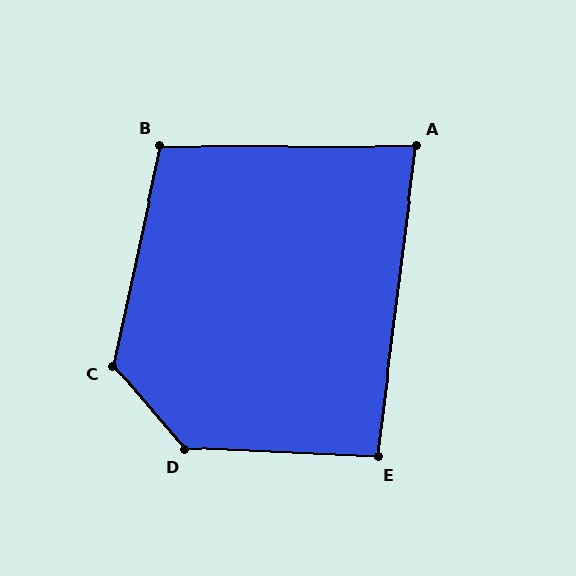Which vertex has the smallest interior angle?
A, at approximately 83 degrees.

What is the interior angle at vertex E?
Approximately 95 degrees (approximately right).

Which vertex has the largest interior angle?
D, at approximately 133 degrees.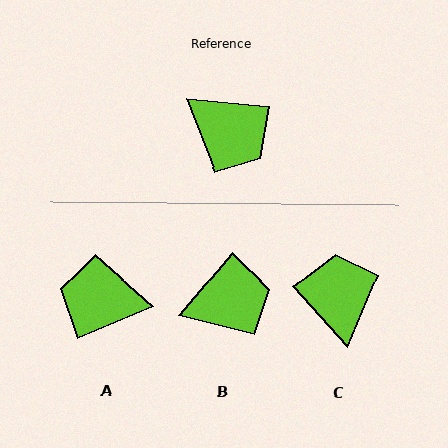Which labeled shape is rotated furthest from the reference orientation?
A, about 152 degrees away.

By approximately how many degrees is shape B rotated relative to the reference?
Approximately 55 degrees counter-clockwise.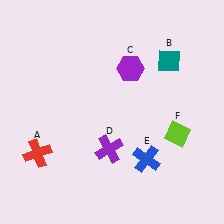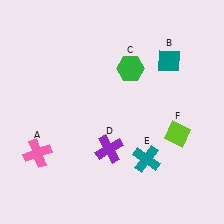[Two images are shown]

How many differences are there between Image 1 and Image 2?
There are 3 differences between the two images.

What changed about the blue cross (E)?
In Image 1, E is blue. In Image 2, it changed to teal.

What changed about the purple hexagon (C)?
In Image 1, C is purple. In Image 2, it changed to green.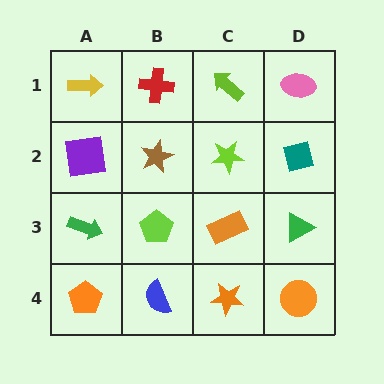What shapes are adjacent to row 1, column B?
A brown star (row 2, column B), a yellow arrow (row 1, column A), a lime arrow (row 1, column C).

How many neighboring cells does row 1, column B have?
3.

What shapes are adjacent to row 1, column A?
A purple square (row 2, column A), a red cross (row 1, column B).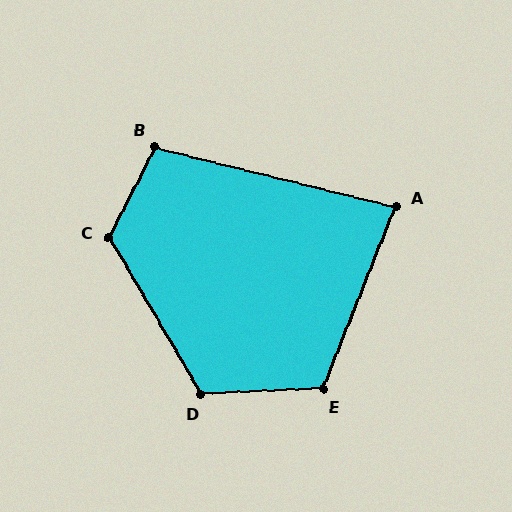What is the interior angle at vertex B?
Approximately 103 degrees (obtuse).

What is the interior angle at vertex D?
Approximately 118 degrees (obtuse).